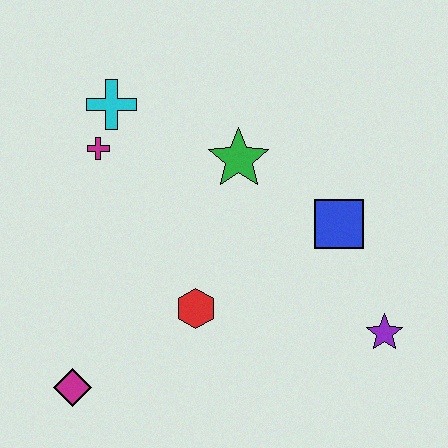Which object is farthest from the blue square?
The magenta diamond is farthest from the blue square.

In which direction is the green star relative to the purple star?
The green star is above the purple star.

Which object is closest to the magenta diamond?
The red hexagon is closest to the magenta diamond.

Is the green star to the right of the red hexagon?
Yes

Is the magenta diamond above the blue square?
No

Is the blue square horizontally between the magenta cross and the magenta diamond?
No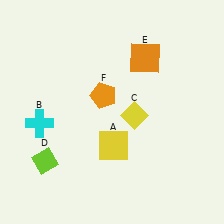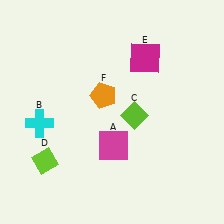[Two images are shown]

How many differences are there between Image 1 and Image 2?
There are 3 differences between the two images.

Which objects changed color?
A changed from yellow to magenta. C changed from yellow to lime. E changed from orange to magenta.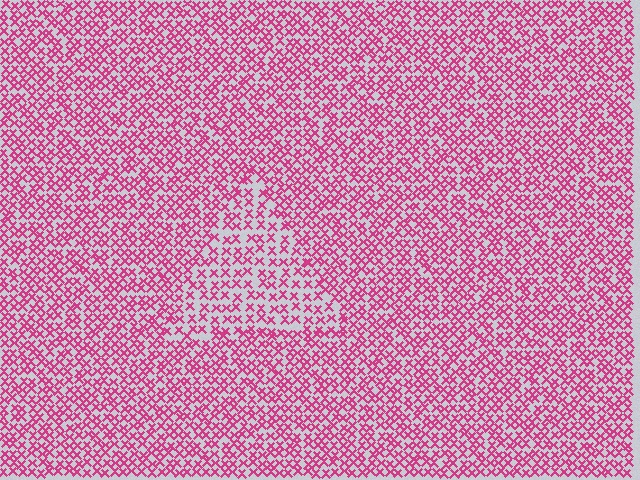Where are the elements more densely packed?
The elements are more densely packed outside the triangle boundary.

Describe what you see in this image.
The image contains small magenta elements arranged at two different densities. A triangle-shaped region is visible where the elements are less densely packed than the surrounding area.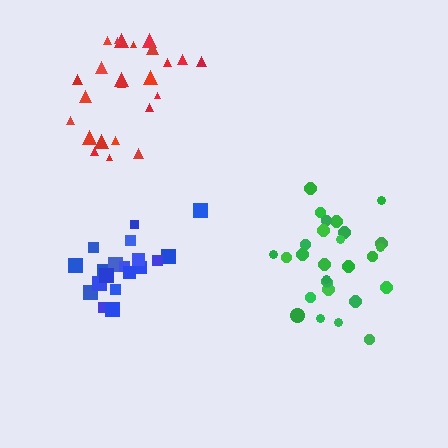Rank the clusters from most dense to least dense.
blue, green, red.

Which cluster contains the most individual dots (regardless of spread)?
Green (28).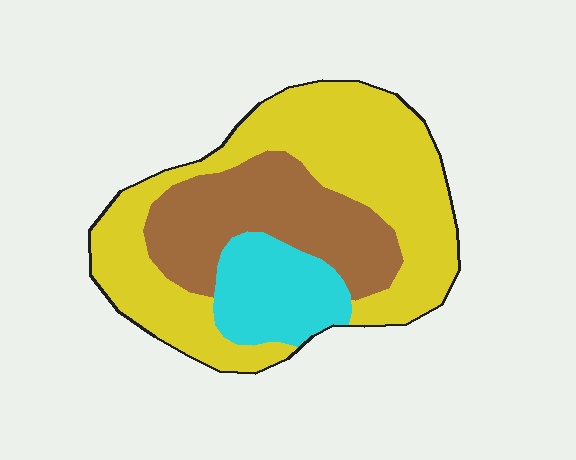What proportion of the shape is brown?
Brown takes up between a sixth and a third of the shape.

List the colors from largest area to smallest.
From largest to smallest: yellow, brown, cyan.